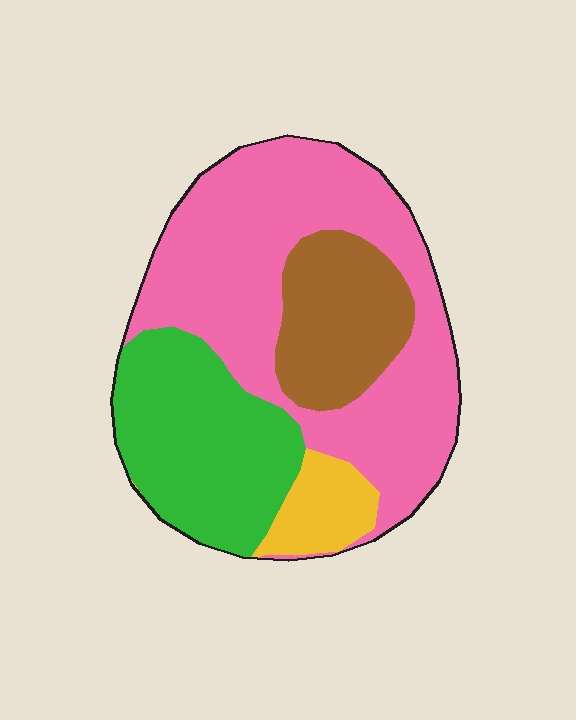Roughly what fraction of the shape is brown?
Brown takes up about one sixth (1/6) of the shape.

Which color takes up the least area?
Yellow, at roughly 5%.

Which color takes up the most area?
Pink, at roughly 50%.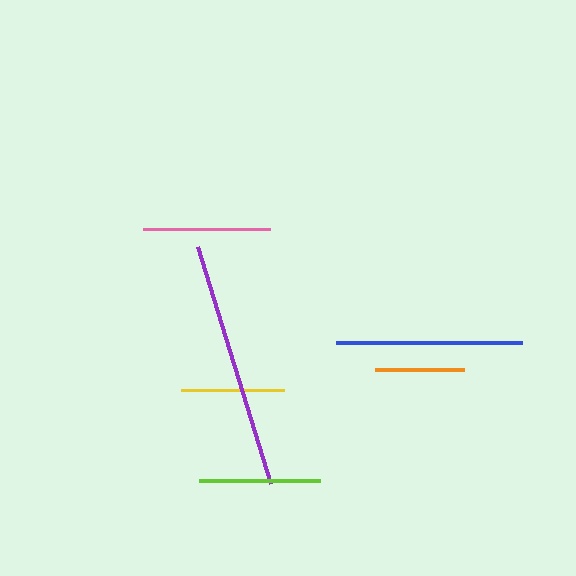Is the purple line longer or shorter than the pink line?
The purple line is longer than the pink line.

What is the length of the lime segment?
The lime segment is approximately 121 pixels long.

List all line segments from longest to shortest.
From longest to shortest: purple, blue, pink, lime, yellow, orange.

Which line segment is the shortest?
The orange line is the shortest at approximately 89 pixels.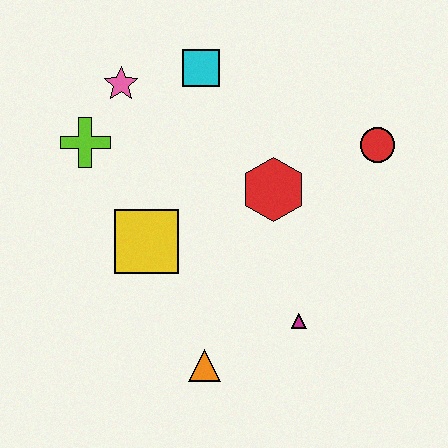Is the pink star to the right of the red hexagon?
No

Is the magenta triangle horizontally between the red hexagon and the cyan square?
No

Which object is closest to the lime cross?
The pink star is closest to the lime cross.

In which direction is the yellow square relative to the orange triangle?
The yellow square is above the orange triangle.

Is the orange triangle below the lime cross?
Yes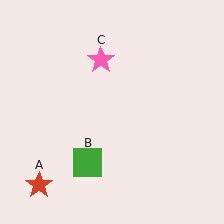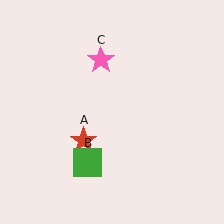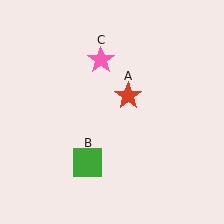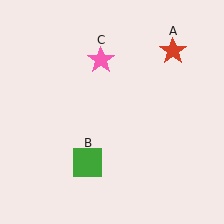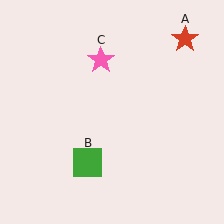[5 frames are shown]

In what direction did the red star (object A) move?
The red star (object A) moved up and to the right.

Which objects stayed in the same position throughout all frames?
Green square (object B) and pink star (object C) remained stationary.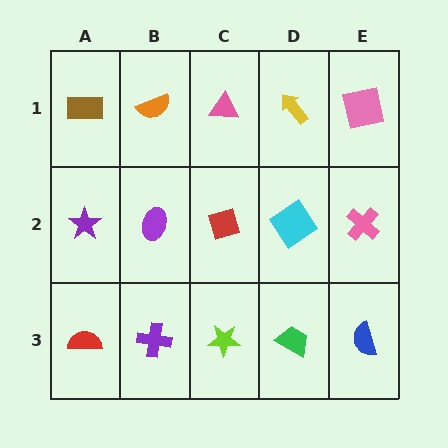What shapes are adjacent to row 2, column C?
A pink triangle (row 1, column C), a lime star (row 3, column C), a purple ellipse (row 2, column B), a cyan diamond (row 2, column D).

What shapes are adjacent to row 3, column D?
A cyan diamond (row 2, column D), a lime star (row 3, column C), a blue semicircle (row 3, column E).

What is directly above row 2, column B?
An orange semicircle.